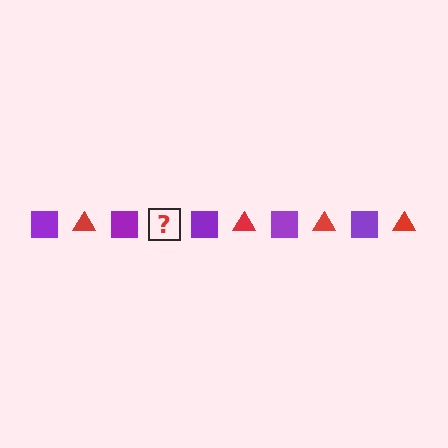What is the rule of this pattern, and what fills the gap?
The rule is that the pattern alternates between purple square and red triangle. The gap should be filled with a red triangle.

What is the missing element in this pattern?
The missing element is a red triangle.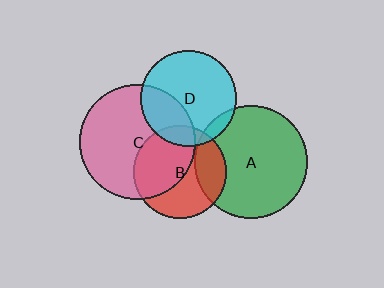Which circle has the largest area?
Circle C (pink).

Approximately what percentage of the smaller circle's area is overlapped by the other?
Approximately 10%.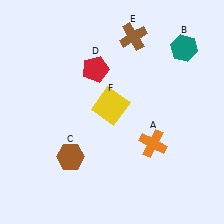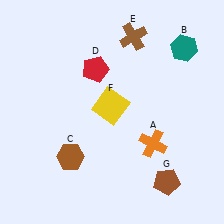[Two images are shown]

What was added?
A brown pentagon (G) was added in Image 2.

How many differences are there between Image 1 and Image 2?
There is 1 difference between the two images.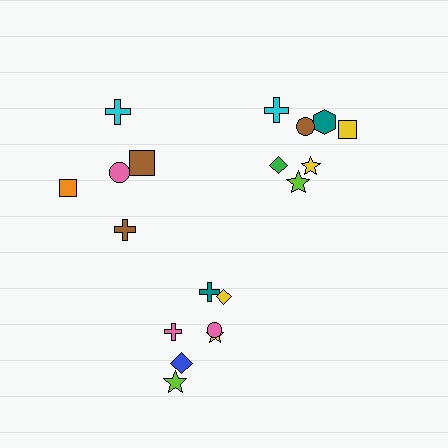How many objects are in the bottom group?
There are 7 objects.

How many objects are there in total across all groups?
There are 19 objects.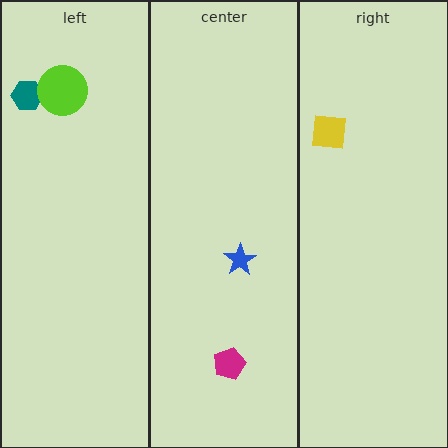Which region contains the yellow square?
The right region.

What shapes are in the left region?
The teal hexagon, the lime circle.